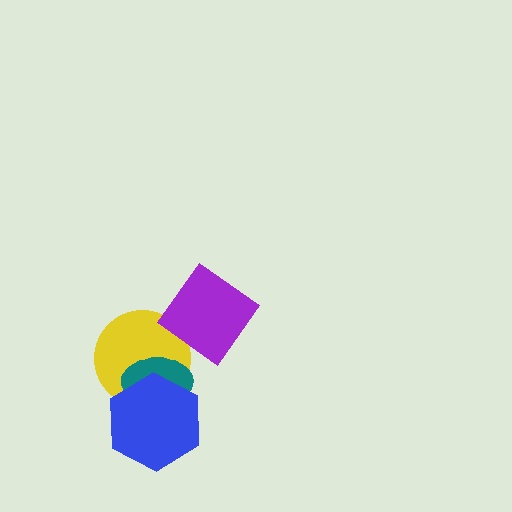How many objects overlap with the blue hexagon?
2 objects overlap with the blue hexagon.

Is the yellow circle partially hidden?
Yes, it is partially covered by another shape.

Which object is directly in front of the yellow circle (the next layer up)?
The teal ellipse is directly in front of the yellow circle.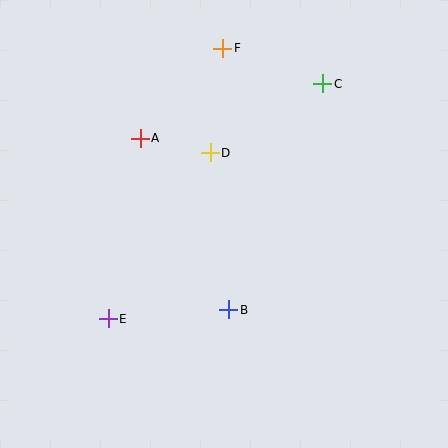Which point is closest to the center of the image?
Point D at (210, 153) is closest to the center.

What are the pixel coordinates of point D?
Point D is at (210, 153).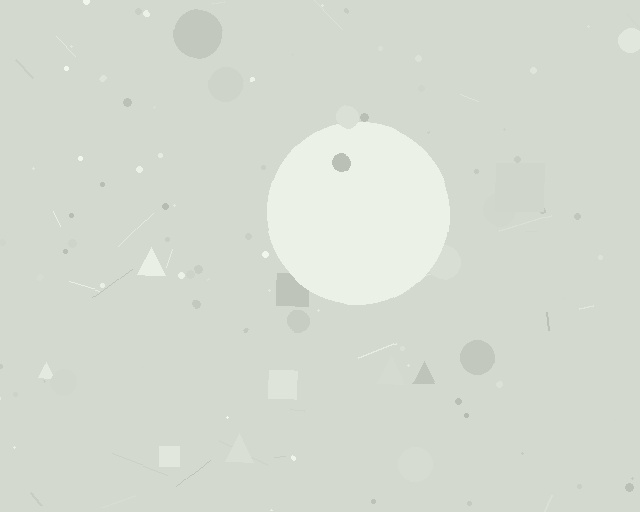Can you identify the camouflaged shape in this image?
The camouflaged shape is a circle.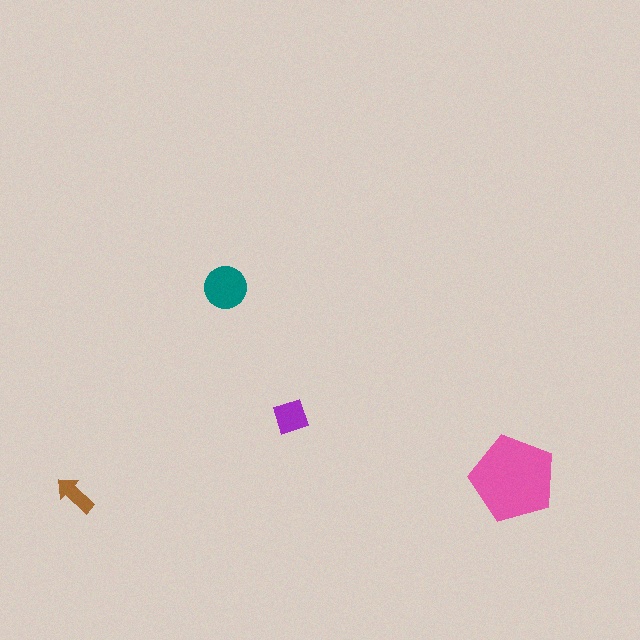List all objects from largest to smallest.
The pink pentagon, the teal circle, the purple diamond, the brown arrow.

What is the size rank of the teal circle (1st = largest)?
2nd.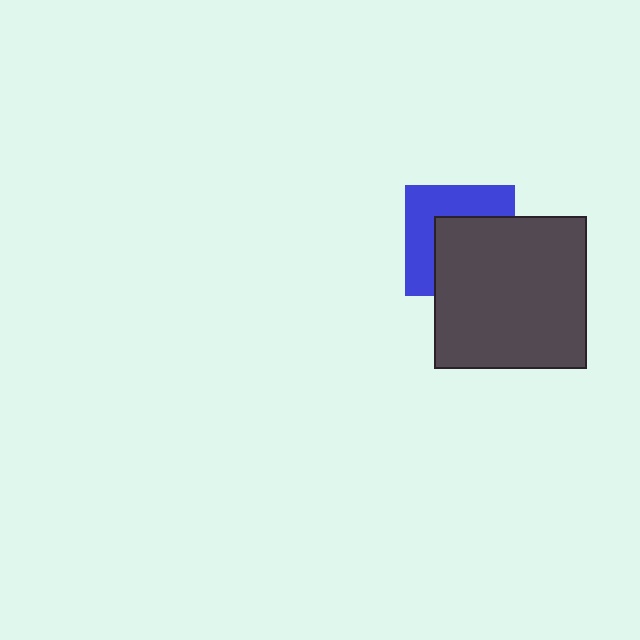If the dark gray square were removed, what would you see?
You would see the complete blue square.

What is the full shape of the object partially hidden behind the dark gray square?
The partially hidden object is a blue square.